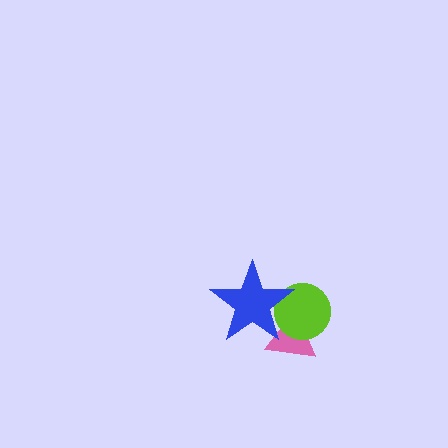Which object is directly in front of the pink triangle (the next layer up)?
The lime circle is directly in front of the pink triangle.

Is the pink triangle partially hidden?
Yes, it is partially covered by another shape.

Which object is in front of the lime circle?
The blue star is in front of the lime circle.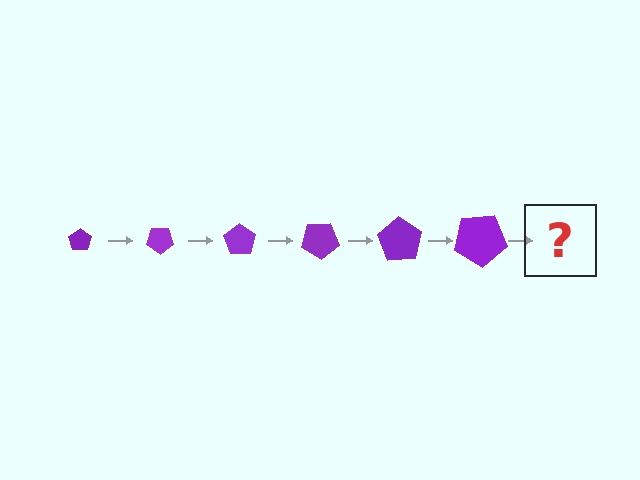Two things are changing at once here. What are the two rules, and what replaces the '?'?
The two rules are that the pentagon grows larger each step and it rotates 35 degrees each step. The '?' should be a pentagon, larger than the previous one and rotated 210 degrees from the start.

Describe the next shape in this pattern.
It should be a pentagon, larger than the previous one and rotated 210 degrees from the start.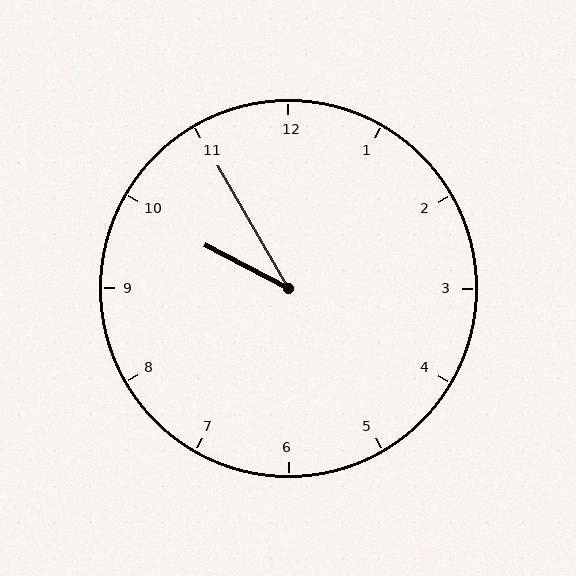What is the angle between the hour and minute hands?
Approximately 32 degrees.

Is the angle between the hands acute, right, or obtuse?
It is acute.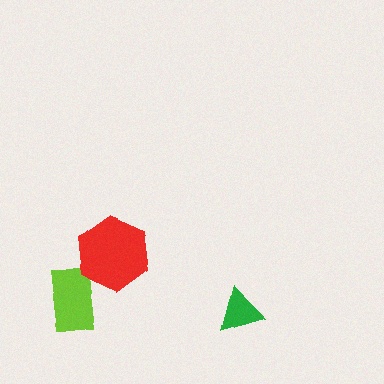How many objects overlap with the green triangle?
0 objects overlap with the green triangle.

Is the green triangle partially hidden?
No, no other shape covers it.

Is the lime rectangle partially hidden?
Yes, it is partially covered by another shape.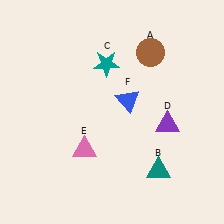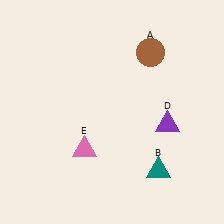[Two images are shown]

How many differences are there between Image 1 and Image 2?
There are 2 differences between the two images.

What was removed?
The blue triangle (F), the teal star (C) were removed in Image 2.